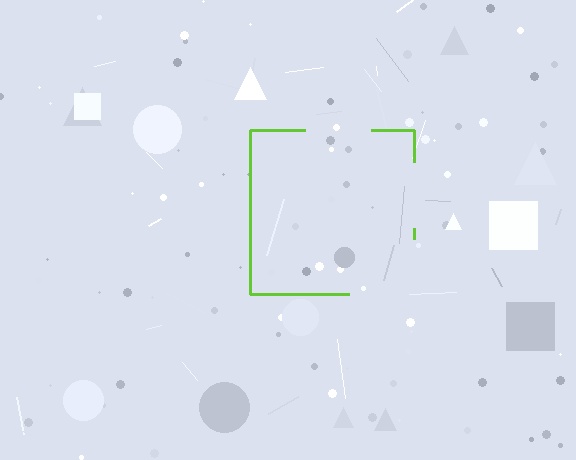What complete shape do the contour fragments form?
The contour fragments form a square.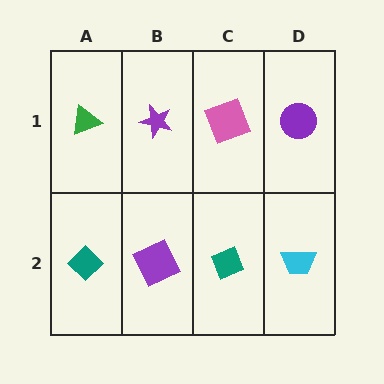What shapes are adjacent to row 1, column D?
A cyan trapezoid (row 2, column D), a pink square (row 1, column C).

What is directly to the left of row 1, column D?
A pink square.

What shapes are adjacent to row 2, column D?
A purple circle (row 1, column D), a teal diamond (row 2, column C).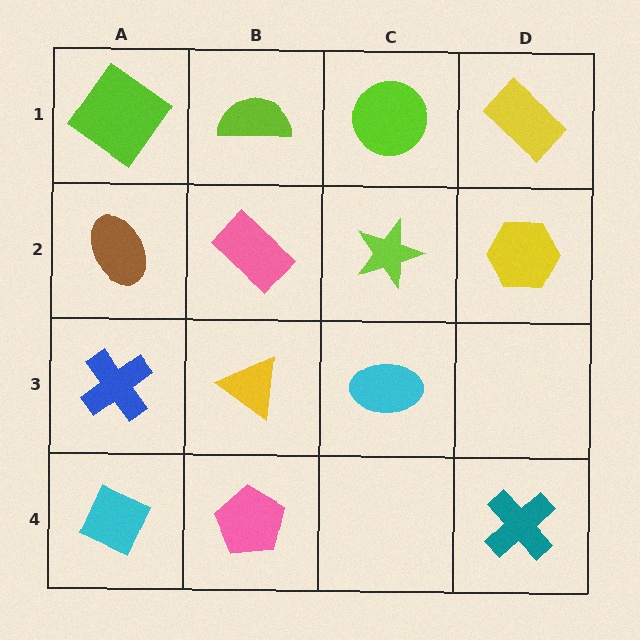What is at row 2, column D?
A yellow hexagon.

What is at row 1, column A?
A lime diamond.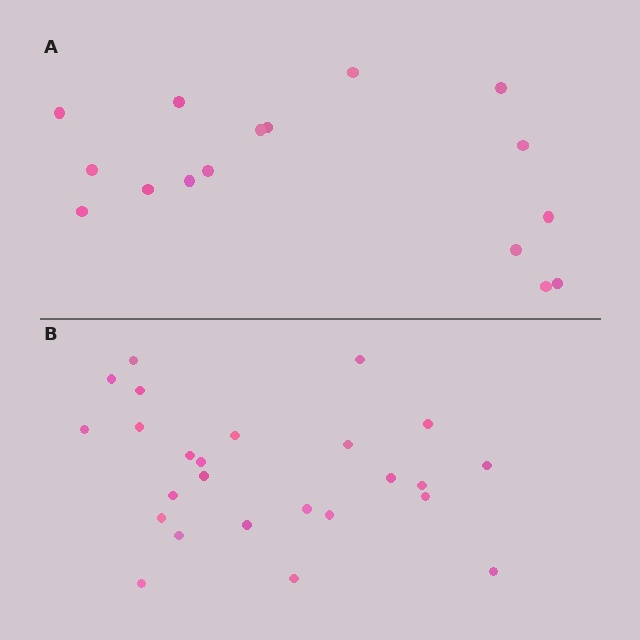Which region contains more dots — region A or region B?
Region B (the bottom region) has more dots.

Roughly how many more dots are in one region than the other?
Region B has roughly 8 or so more dots than region A.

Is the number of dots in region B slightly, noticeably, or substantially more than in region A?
Region B has substantially more. The ratio is roughly 1.6 to 1.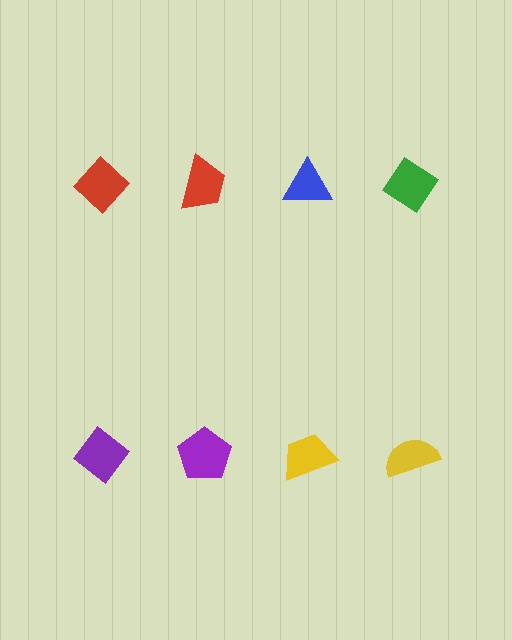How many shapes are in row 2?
4 shapes.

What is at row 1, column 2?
A red trapezoid.